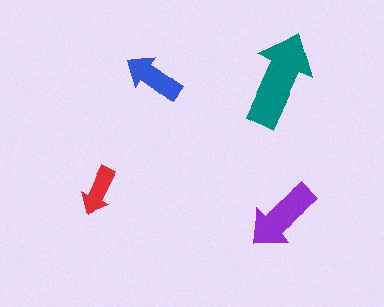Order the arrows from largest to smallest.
the teal one, the purple one, the blue one, the red one.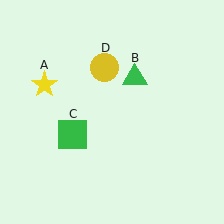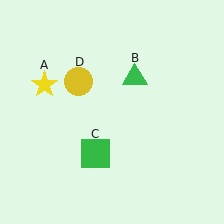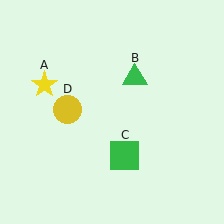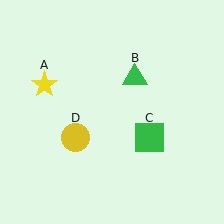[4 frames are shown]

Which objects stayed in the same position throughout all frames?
Yellow star (object A) and green triangle (object B) remained stationary.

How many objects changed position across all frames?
2 objects changed position: green square (object C), yellow circle (object D).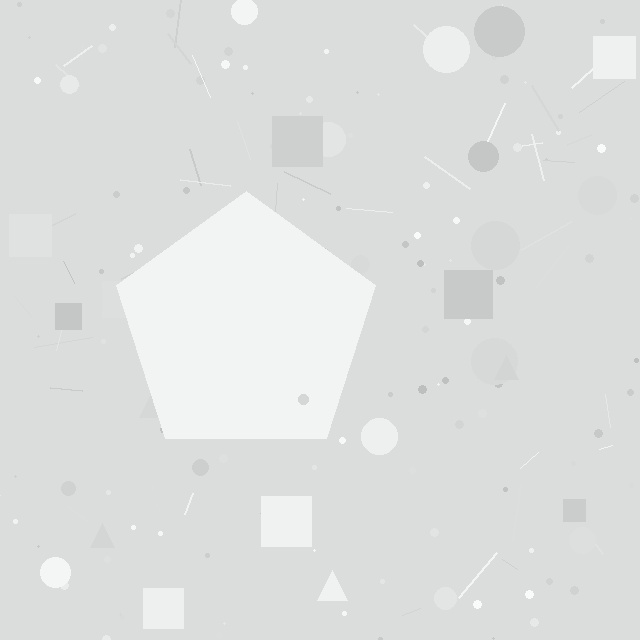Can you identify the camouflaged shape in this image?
The camouflaged shape is a pentagon.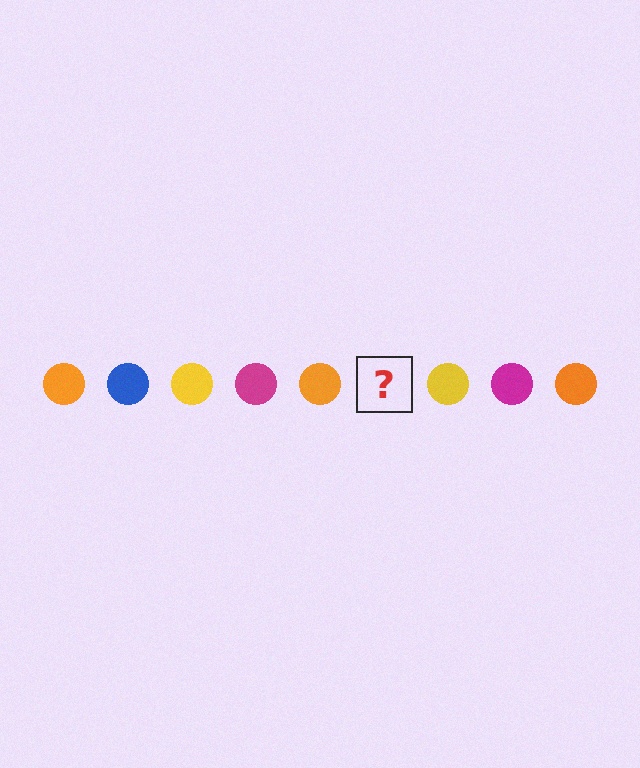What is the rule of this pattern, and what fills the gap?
The rule is that the pattern cycles through orange, blue, yellow, magenta circles. The gap should be filled with a blue circle.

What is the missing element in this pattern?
The missing element is a blue circle.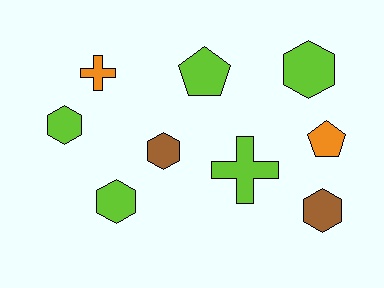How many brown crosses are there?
There are no brown crosses.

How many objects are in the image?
There are 9 objects.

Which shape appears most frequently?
Hexagon, with 5 objects.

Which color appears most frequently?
Lime, with 5 objects.